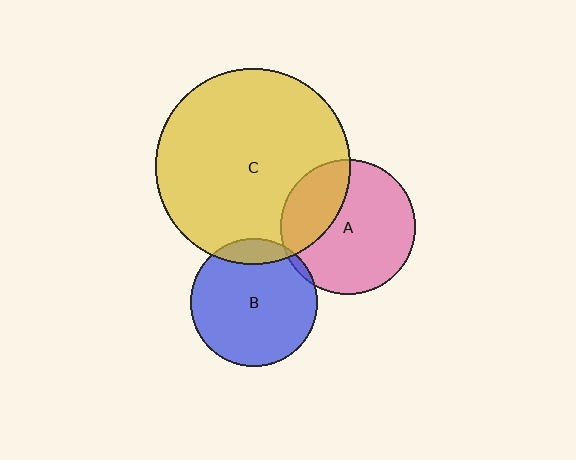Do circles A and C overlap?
Yes.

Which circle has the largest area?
Circle C (yellow).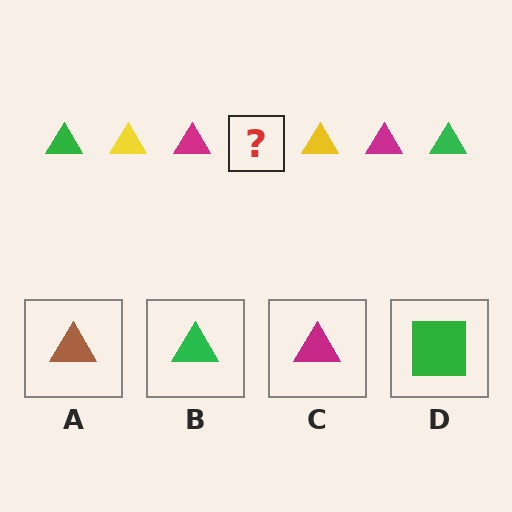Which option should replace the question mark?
Option B.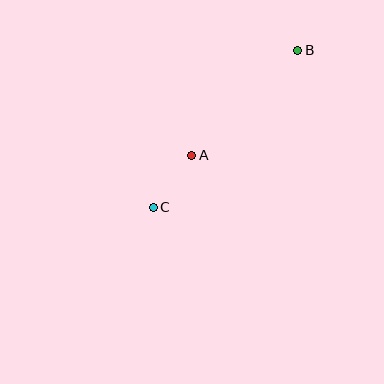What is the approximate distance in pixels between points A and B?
The distance between A and B is approximately 149 pixels.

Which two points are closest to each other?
Points A and C are closest to each other.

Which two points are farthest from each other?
Points B and C are farthest from each other.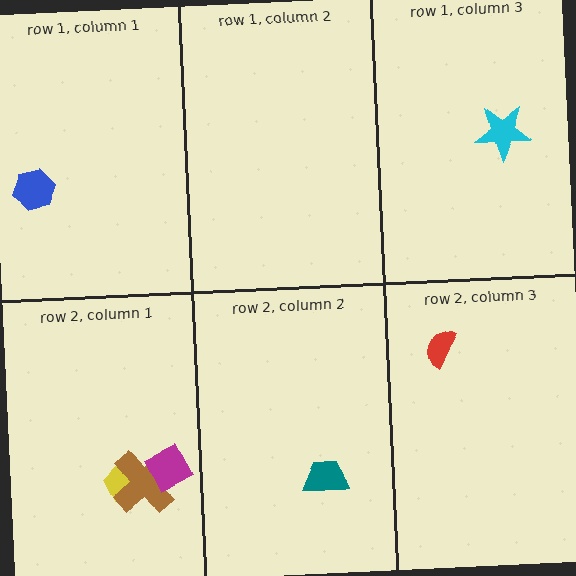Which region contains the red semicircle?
The row 2, column 3 region.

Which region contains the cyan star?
The row 1, column 3 region.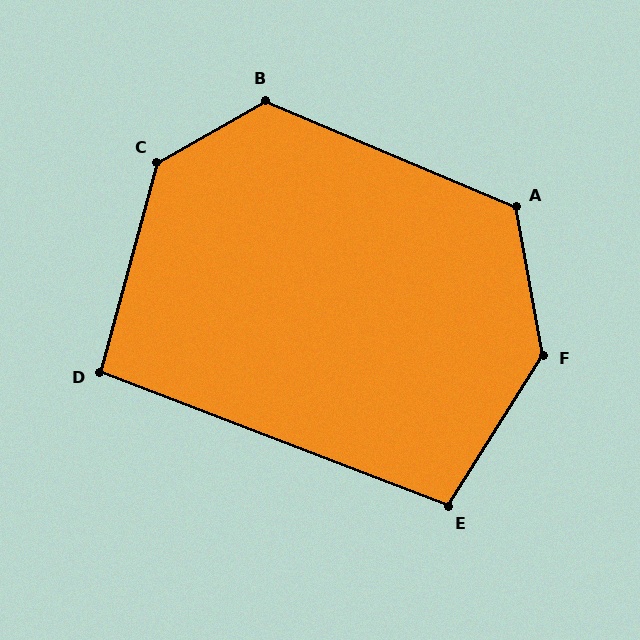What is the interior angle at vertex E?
Approximately 101 degrees (obtuse).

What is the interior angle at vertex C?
Approximately 135 degrees (obtuse).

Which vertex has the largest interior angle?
F, at approximately 137 degrees.